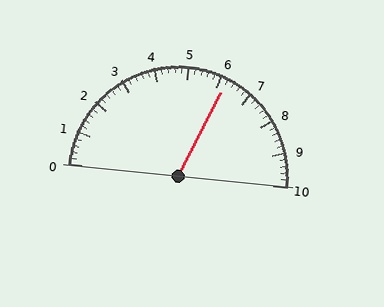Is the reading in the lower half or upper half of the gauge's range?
The reading is in the upper half of the range (0 to 10).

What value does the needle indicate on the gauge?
The needle indicates approximately 6.2.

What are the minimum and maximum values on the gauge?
The gauge ranges from 0 to 10.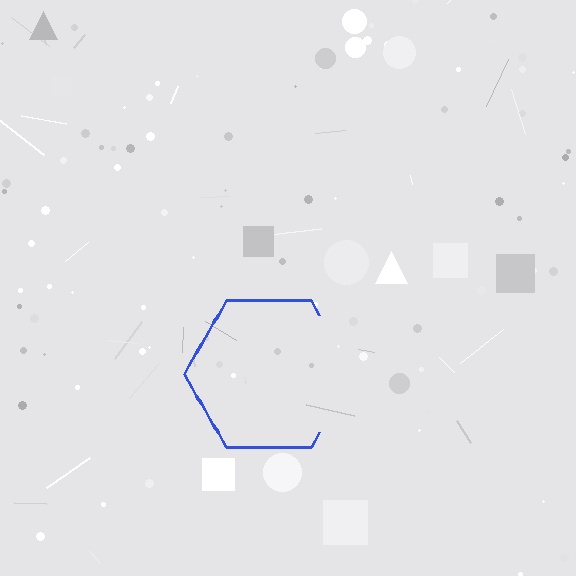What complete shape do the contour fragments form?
The contour fragments form a hexagon.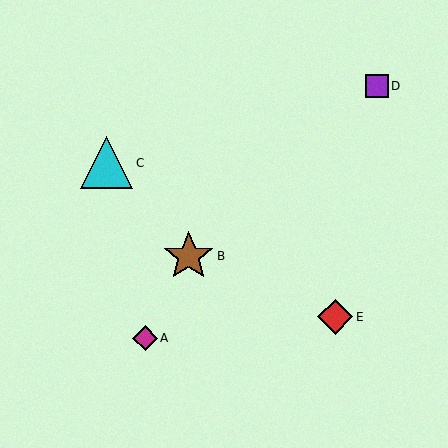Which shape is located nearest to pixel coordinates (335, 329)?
The red diamond (labeled E) at (335, 317) is nearest to that location.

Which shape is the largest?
The cyan triangle (labeled C) is the largest.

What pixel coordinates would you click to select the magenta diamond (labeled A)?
Click at (145, 338) to select the magenta diamond A.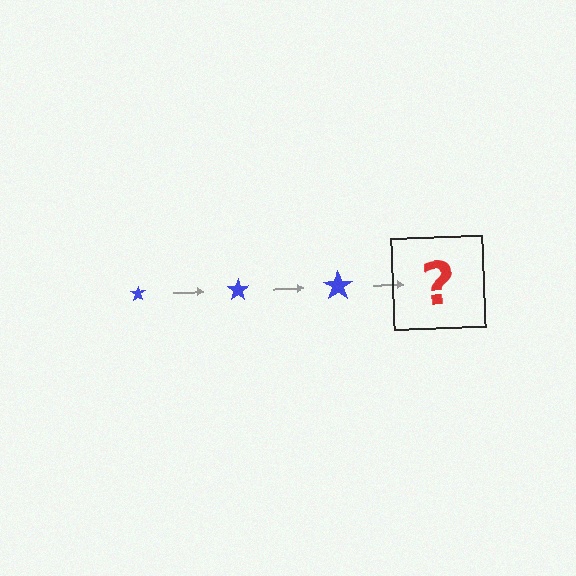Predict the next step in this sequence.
The next step is a blue star, larger than the previous one.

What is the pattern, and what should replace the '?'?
The pattern is that the star gets progressively larger each step. The '?' should be a blue star, larger than the previous one.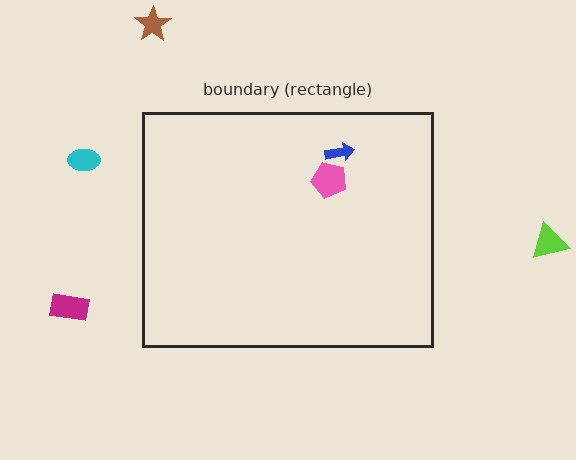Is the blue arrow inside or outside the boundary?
Inside.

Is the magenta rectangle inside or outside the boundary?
Outside.